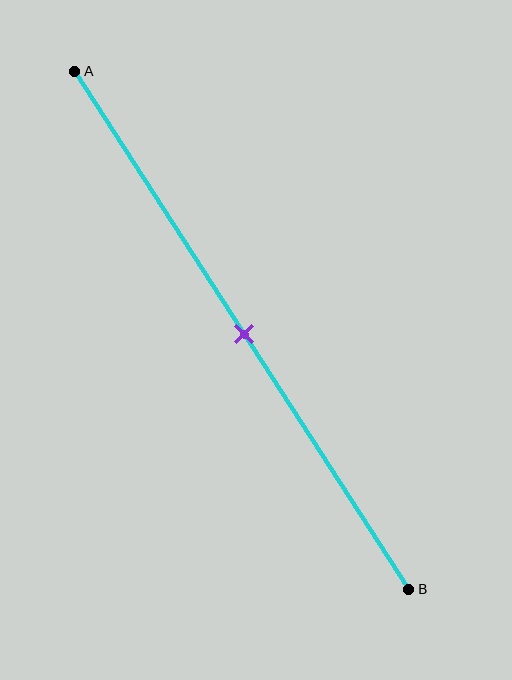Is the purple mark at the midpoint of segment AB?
Yes, the mark is approximately at the midpoint.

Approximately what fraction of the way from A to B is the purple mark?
The purple mark is approximately 50% of the way from A to B.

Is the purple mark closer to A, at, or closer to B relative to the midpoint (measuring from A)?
The purple mark is approximately at the midpoint of segment AB.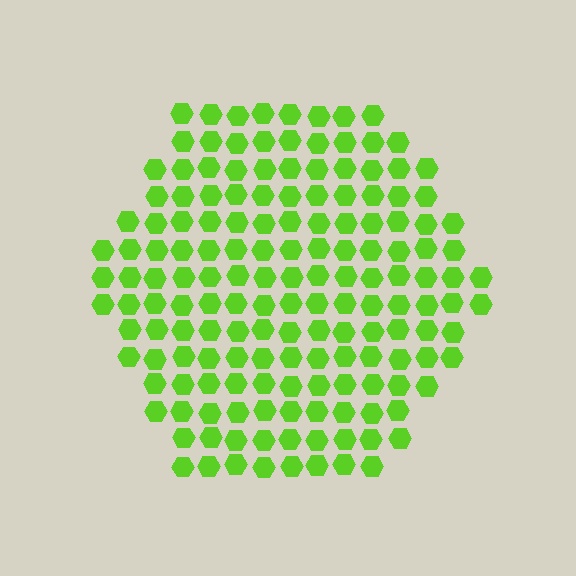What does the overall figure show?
The overall figure shows a hexagon.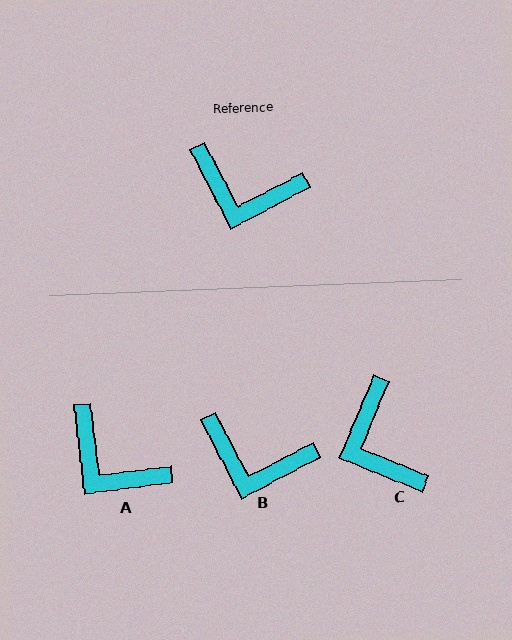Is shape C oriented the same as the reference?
No, it is off by about 50 degrees.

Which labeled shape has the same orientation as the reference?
B.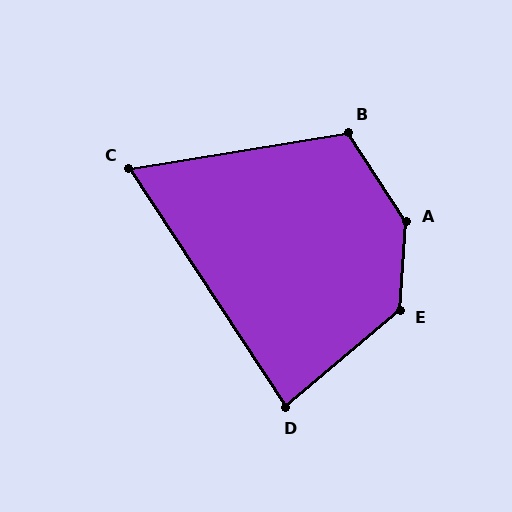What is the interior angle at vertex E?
Approximately 134 degrees (obtuse).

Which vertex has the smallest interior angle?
C, at approximately 66 degrees.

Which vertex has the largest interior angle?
A, at approximately 143 degrees.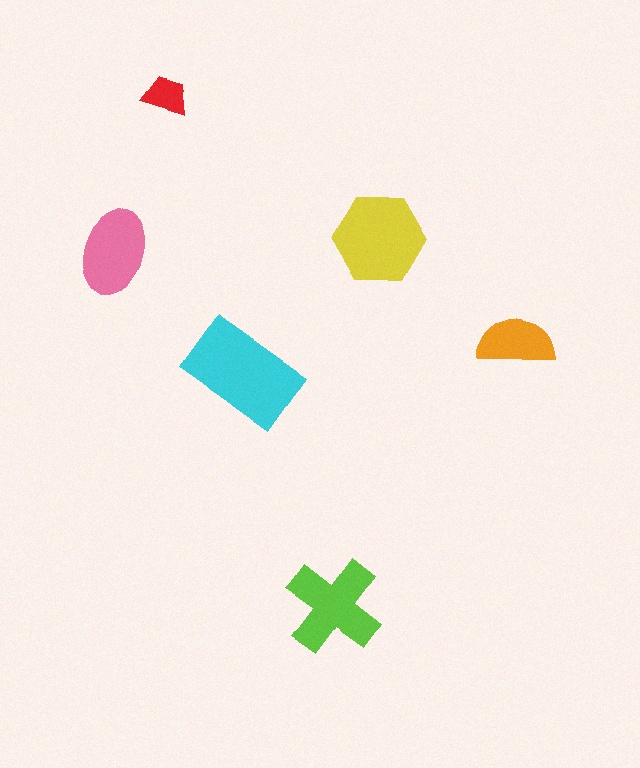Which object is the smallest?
The red trapezoid.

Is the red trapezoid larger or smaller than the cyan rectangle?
Smaller.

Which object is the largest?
The cyan rectangle.